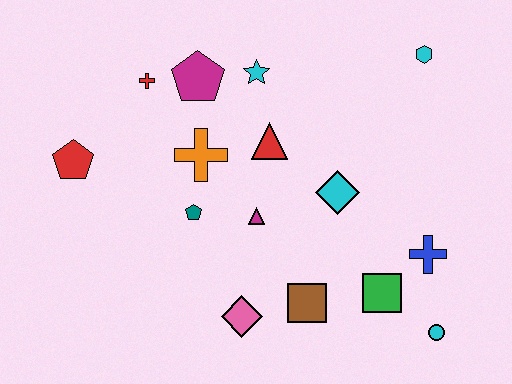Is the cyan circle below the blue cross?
Yes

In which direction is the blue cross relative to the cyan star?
The blue cross is below the cyan star.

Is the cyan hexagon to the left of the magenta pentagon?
No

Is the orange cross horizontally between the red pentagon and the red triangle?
Yes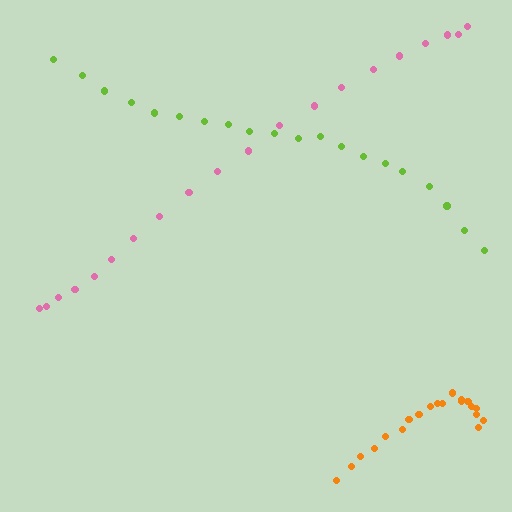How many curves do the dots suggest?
There are 3 distinct paths.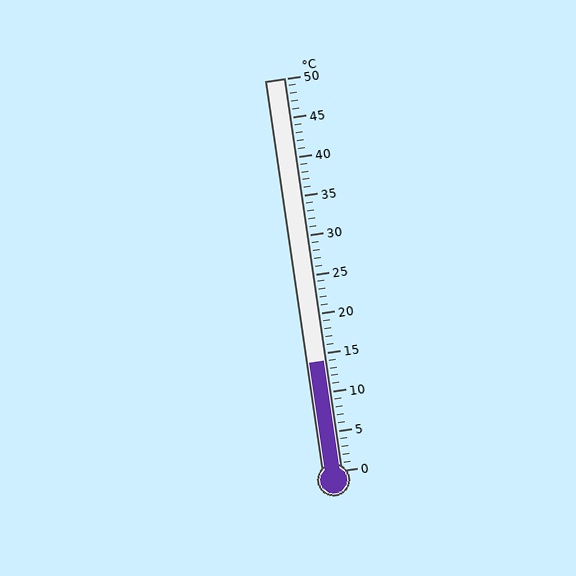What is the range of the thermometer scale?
The thermometer scale ranges from 0°C to 50°C.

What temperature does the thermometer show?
The thermometer shows approximately 14°C.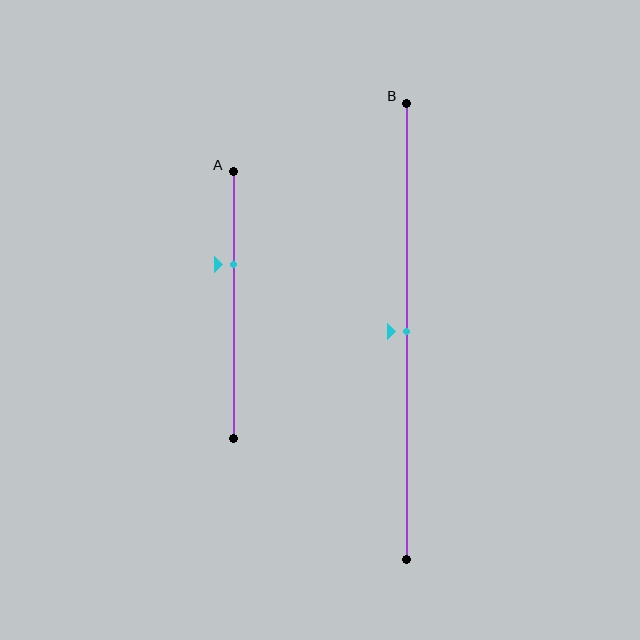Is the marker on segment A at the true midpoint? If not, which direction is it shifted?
No, the marker on segment A is shifted upward by about 15% of the segment length.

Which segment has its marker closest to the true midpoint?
Segment B has its marker closest to the true midpoint.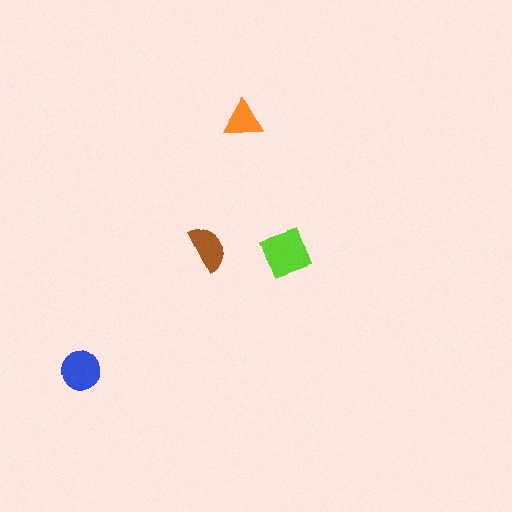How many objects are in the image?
There are 4 objects in the image.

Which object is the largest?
The lime square.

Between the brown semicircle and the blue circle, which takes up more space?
The blue circle.